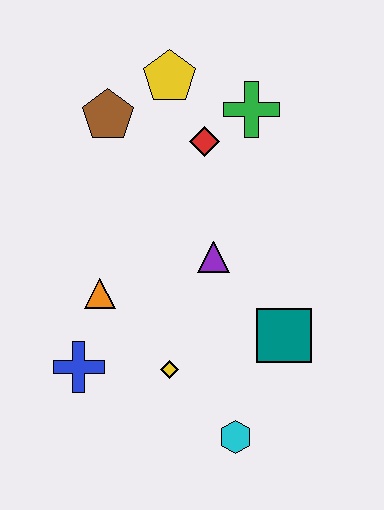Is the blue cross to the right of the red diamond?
No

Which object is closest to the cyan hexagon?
The yellow diamond is closest to the cyan hexagon.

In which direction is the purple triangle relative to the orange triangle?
The purple triangle is to the right of the orange triangle.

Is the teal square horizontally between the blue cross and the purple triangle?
No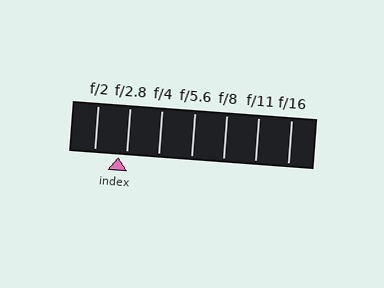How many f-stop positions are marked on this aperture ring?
There are 7 f-stop positions marked.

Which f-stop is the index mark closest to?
The index mark is closest to f/2.8.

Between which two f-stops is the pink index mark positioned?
The index mark is between f/2 and f/2.8.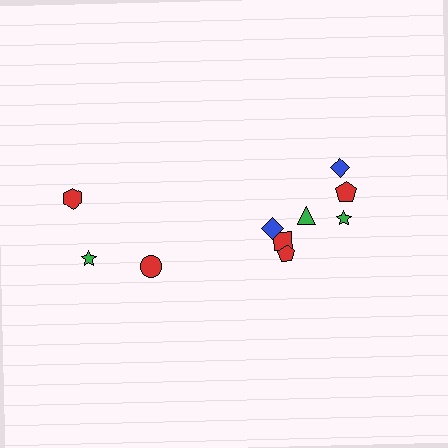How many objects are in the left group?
There are 3 objects.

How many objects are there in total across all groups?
There are 10 objects.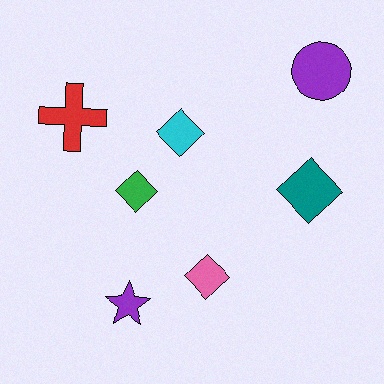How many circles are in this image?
There is 1 circle.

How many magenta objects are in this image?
There are no magenta objects.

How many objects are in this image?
There are 7 objects.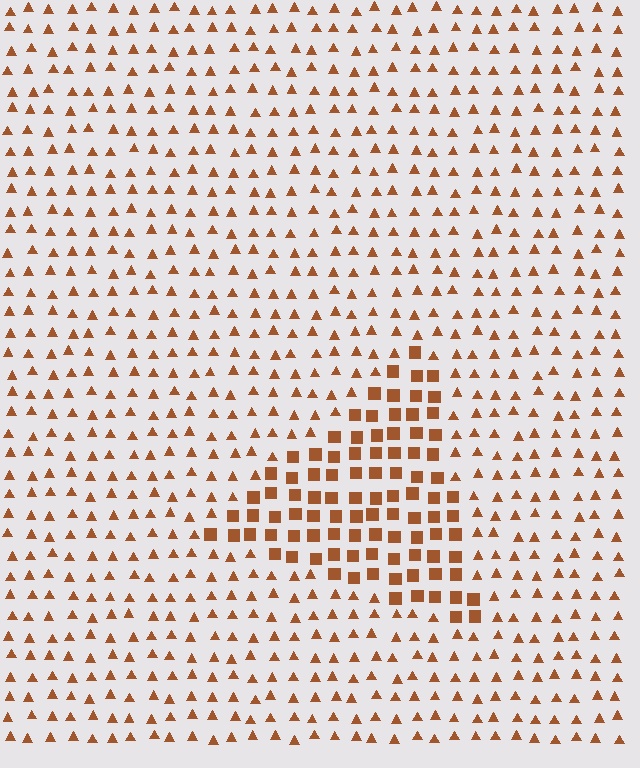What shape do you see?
I see a triangle.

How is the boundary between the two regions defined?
The boundary is defined by a change in element shape: squares inside vs. triangles outside. All elements share the same color and spacing.